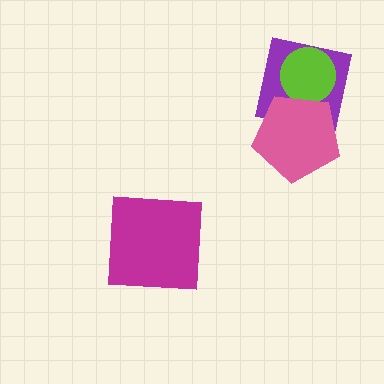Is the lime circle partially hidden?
Yes, it is partially covered by another shape.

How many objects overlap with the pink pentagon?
2 objects overlap with the pink pentagon.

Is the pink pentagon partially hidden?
No, no other shape covers it.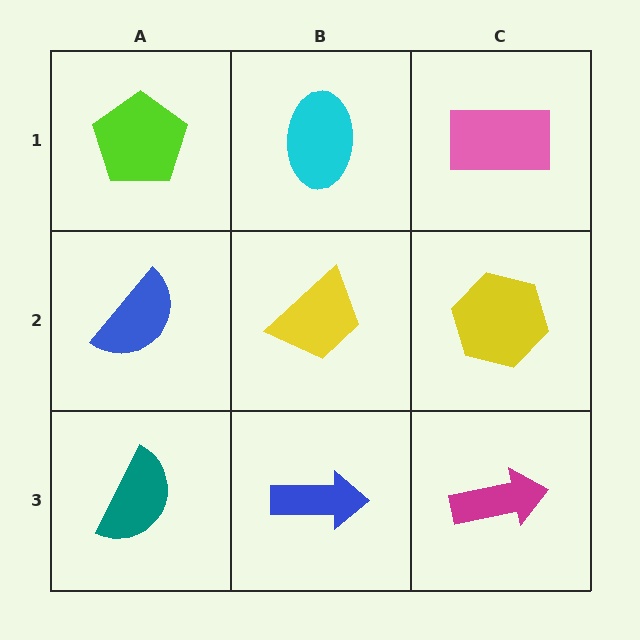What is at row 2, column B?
A yellow trapezoid.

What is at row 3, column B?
A blue arrow.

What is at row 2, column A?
A blue semicircle.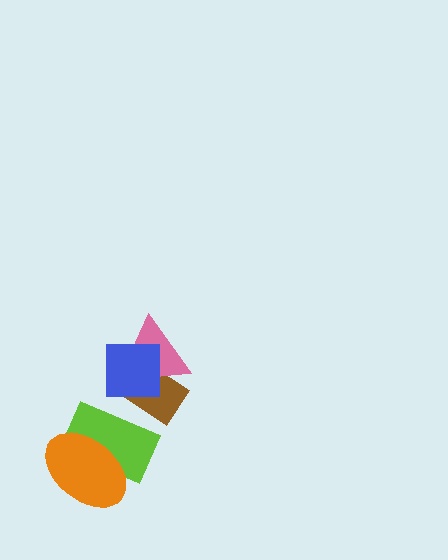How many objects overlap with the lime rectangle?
2 objects overlap with the lime rectangle.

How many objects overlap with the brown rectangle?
3 objects overlap with the brown rectangle.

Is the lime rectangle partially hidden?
Yes, it is partially covered by another shape.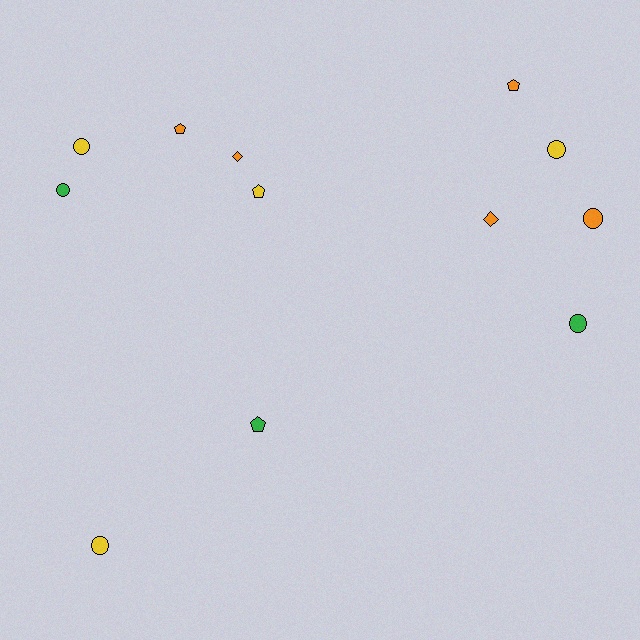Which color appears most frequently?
Orange, with 5 objects.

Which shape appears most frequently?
Circle, with 6 objects.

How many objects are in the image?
There are 12 objects.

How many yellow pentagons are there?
There is 1 yellow pentagon.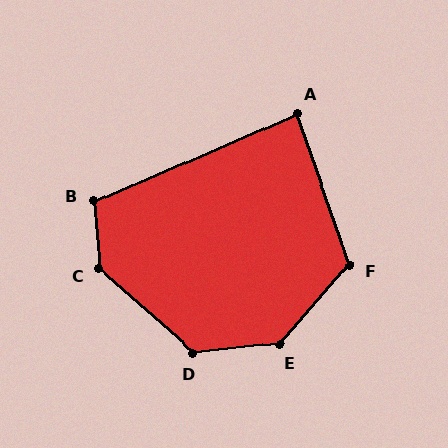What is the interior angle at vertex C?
Approximately 137 degrees (obtuse).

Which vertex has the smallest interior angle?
A, at approximately 86 degrees.